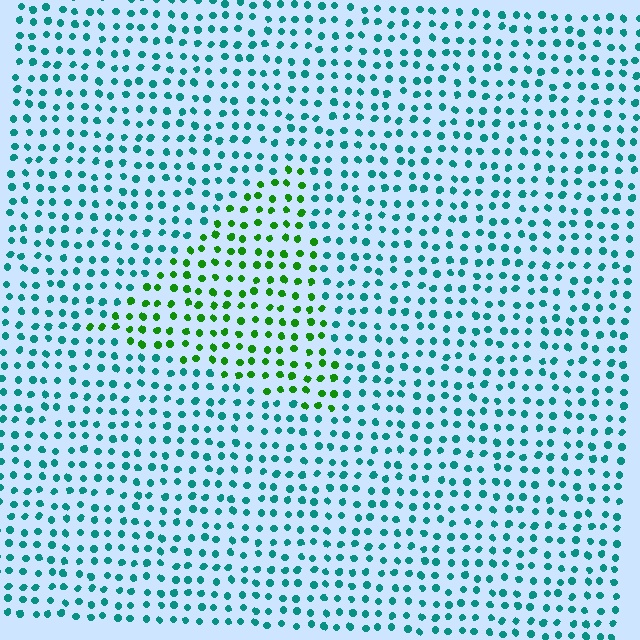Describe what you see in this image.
The image is filled with small teal elements in a uniform arrangement. A triangle-shaped region is visible where the elements are tinted to a slightly different hue, forming a subtle color boundary.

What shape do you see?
I see a triangle.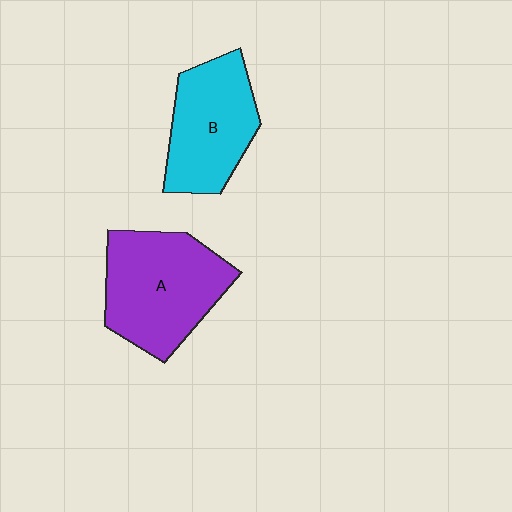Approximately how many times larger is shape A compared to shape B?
Approximately 1.2 times.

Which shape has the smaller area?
Shape B (cyan).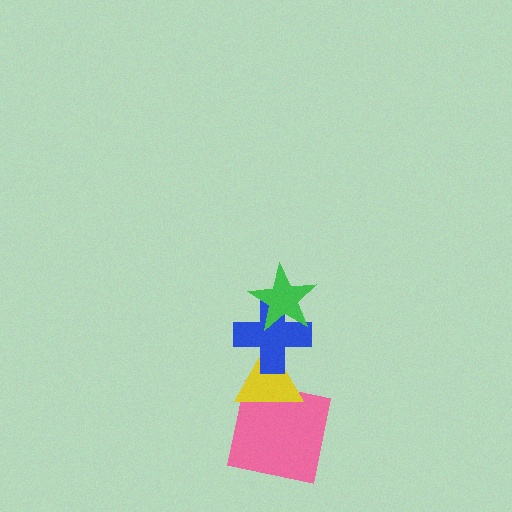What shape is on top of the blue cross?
The green star is on top of the blue cross.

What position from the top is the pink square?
The pink square is 4th from the top.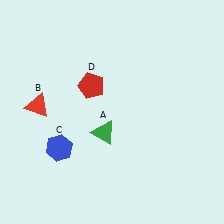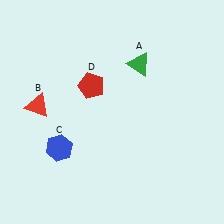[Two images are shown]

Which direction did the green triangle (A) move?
The green triangle (A) moved up.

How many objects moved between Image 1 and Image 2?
1 object moved between the two images.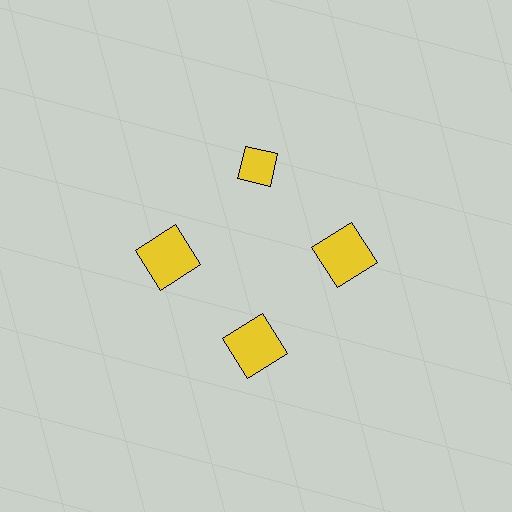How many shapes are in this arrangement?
There are 4 shapes arranged in a ring pattern.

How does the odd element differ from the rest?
It has a different shape: diamond instead of square.